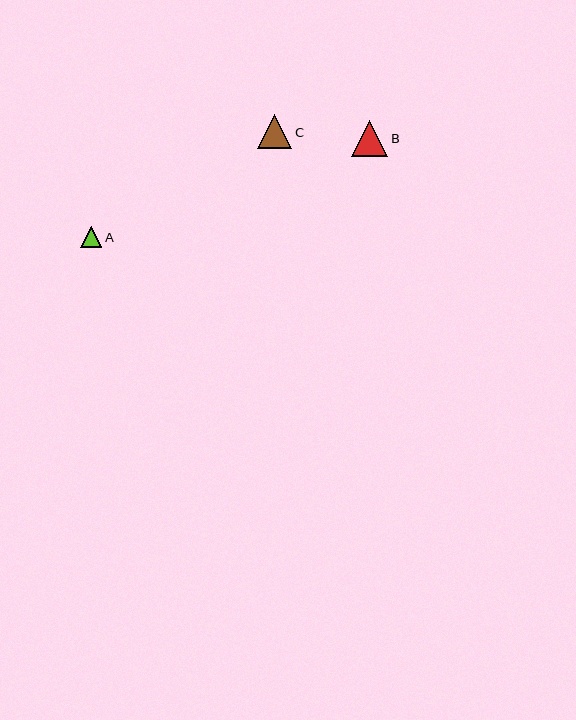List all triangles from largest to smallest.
From largest to smallest: B, C, A.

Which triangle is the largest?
Triangle B is the largest with a size of approximately 36 pixels.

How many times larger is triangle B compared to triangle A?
Triangle B is approximately 1.7 times the size of triangle A.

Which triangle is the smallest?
Triangle A is the smallest with a size of approximately 21 pixels.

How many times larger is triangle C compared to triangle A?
Triangle C is approximately 1.6 times the size of triangle A.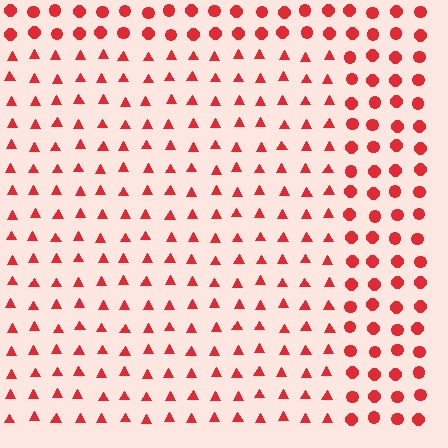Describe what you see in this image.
The image is filled with small red elements arranged in a uniform grid. A rectangle-shaped region contains triangles, while the surrounding area contains circles. The boundary is defined purely by the change in element shape.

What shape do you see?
I see a rectangle.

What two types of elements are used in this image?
The image uses triangles inside the rectangle region and circles outside it.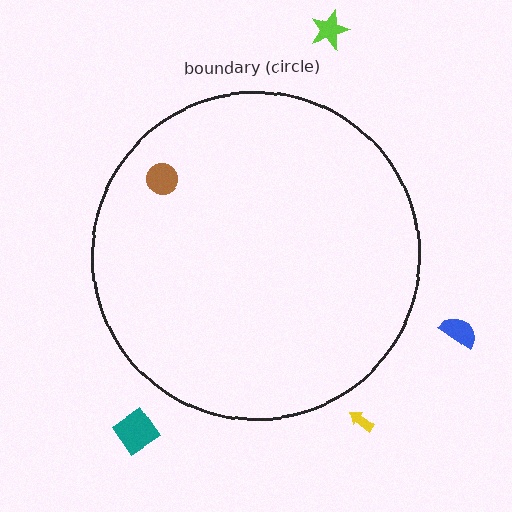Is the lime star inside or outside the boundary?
Outside.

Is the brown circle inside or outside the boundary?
Inside.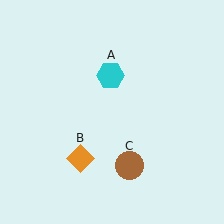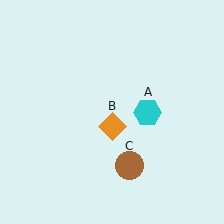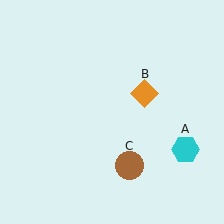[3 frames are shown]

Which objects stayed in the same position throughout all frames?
Brown circle (object C) remained stationary.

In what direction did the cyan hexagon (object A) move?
The cyan hexagon (object A) moved down and to the right.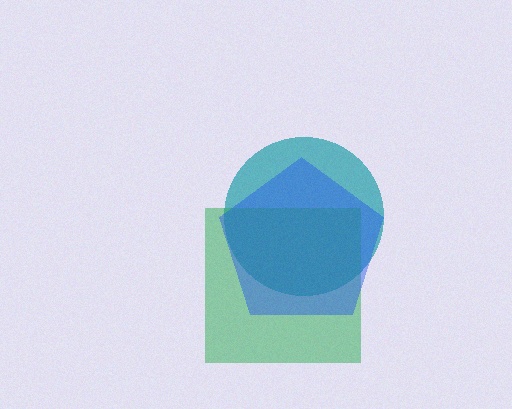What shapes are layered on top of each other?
The layered shapes are: a teal circle, a green square, a blue pentagon.